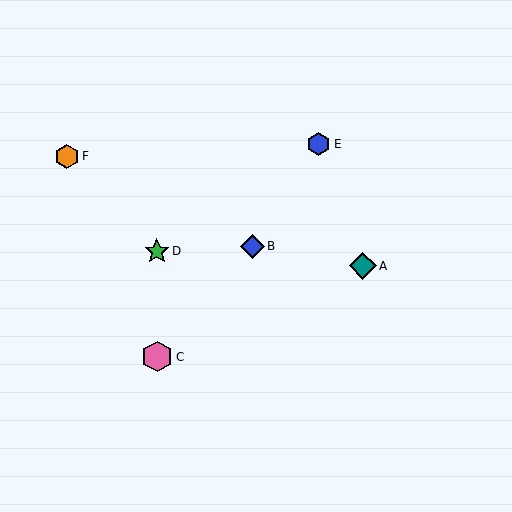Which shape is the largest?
The pink hexagon (labeled C) is the largest.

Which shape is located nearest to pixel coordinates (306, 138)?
The blue hexagon (labeled E) at (319, 144) is nearest to that location.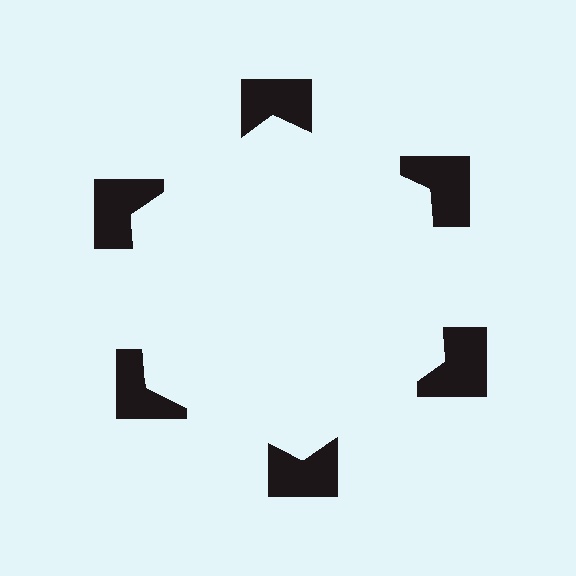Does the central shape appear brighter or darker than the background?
It typically appears slightly brighter than the background, even though no actual brightness change is drawn.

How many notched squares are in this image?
There are 6 — one at each vertex of the illusory hexagon.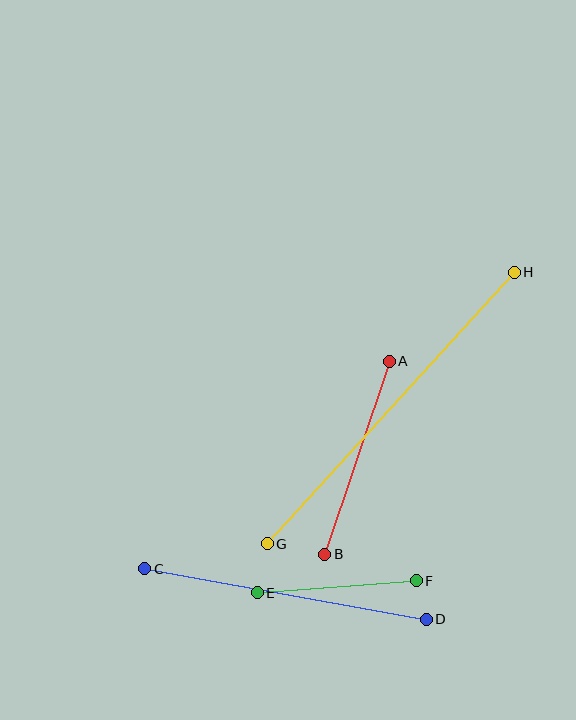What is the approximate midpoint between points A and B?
The midpoint is at approximately (357, 458) pixels.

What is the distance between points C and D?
The distance is approximately 286 pixels.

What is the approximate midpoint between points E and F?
The midpoint is at approximately (337, 587) pixels.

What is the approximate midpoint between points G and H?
The midpoint is at approximately (391, 408) pixels.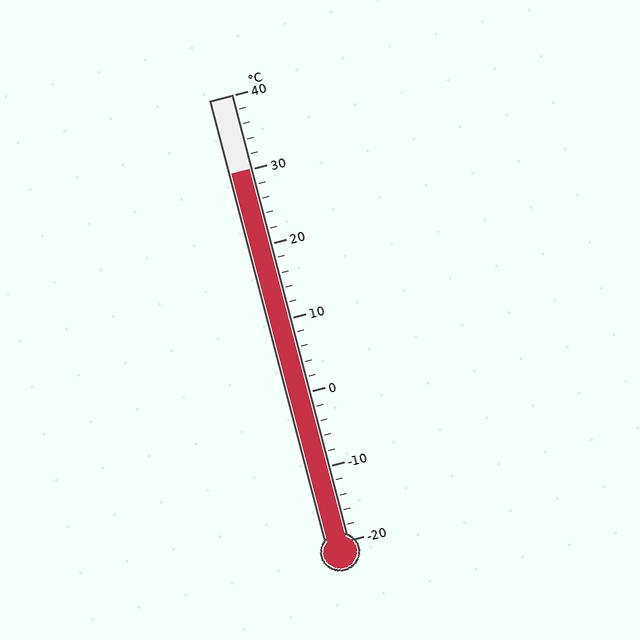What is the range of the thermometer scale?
The thermometer scale ranges from -20°C to 40°C.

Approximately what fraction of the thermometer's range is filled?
The thermometer is filled to approximately 85% of its range.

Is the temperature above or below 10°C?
The temperature is above 10°C.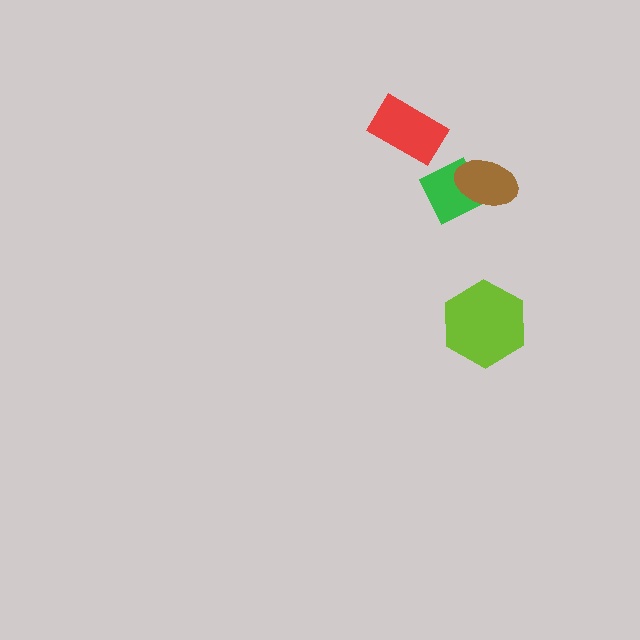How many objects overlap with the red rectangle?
0 objects overlap with the red rectangle.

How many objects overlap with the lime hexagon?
0 objects overlap with the lime hexagon.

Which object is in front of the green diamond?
The brown ellipse is in front of the green diamond.